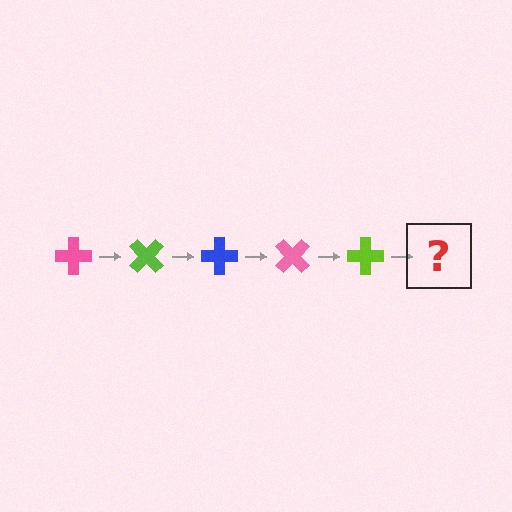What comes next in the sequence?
The next element should be a blue cross, rotated 225 degrees from the start.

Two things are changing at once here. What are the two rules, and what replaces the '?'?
The two rules are that it rotates 45 degrees each step and the color cycles through pink, lime, and blue. The '?' should be a blue cross, rotated 225 degrees from the start.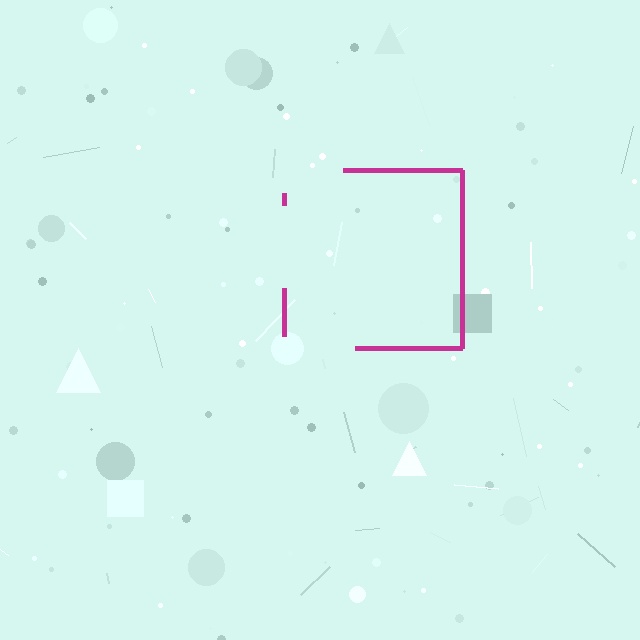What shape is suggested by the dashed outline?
The dashed outline suggests a square.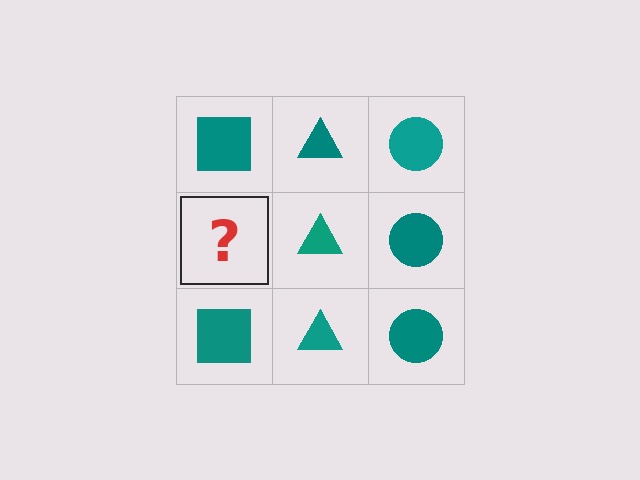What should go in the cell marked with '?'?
The missing cell should contain a teal square.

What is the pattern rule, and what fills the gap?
The rule is that each column has a consistent shape. The gap should be filled with a teal square.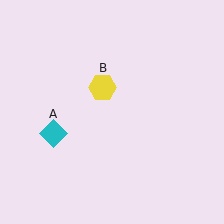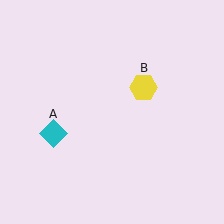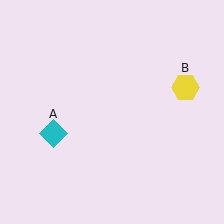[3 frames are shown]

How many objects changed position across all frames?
1 object changed position: yellow hexagon (object B).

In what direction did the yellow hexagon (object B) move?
The yellow hexagon (object B) moved right.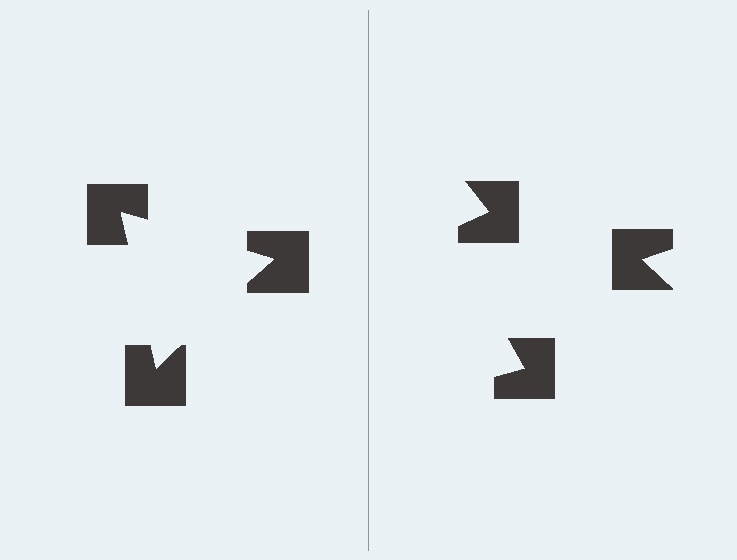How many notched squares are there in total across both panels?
6 — 3 on each side.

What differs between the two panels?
The notched squares are positioned identically on both sides; only the wedge orientations differ. On the left they align to a triangle; on the right they are misaligned.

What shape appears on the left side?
An illusory triangle.